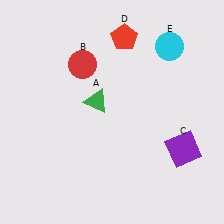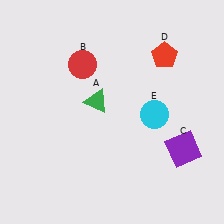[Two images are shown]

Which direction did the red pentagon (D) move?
The red pentagon (D) moved right.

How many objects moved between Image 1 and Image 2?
2 objects moved between the two images.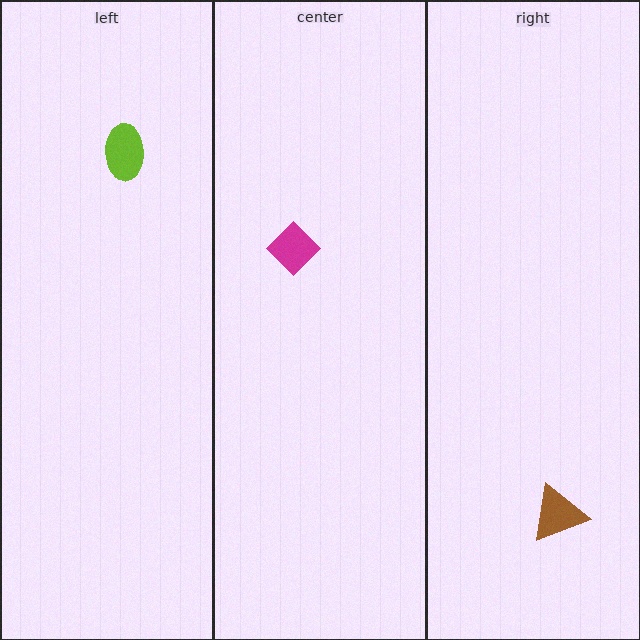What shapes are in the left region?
The lime ellipse.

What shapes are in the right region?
The brown triangle.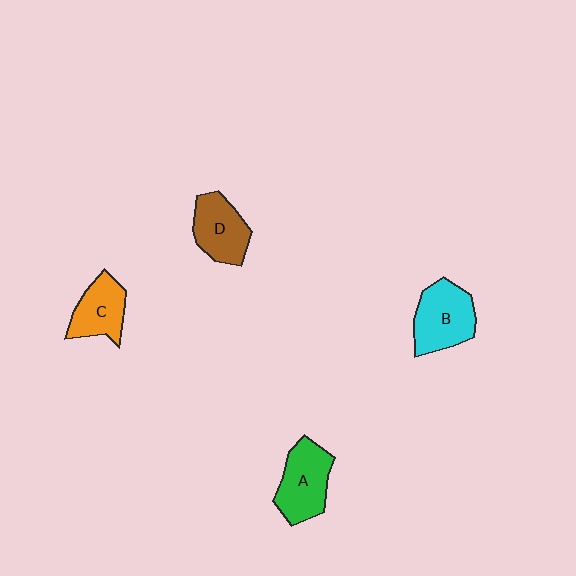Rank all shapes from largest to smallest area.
From largest to smallest: B (cyan), A (green), D (brown), C (orange).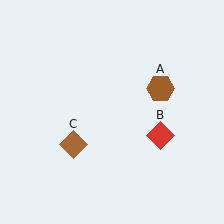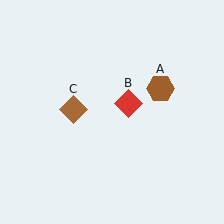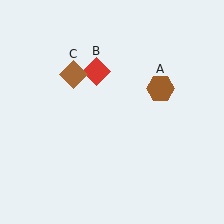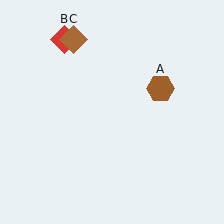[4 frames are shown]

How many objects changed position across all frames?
2 objects changed position: red diamond (object B), brown diamond (object C).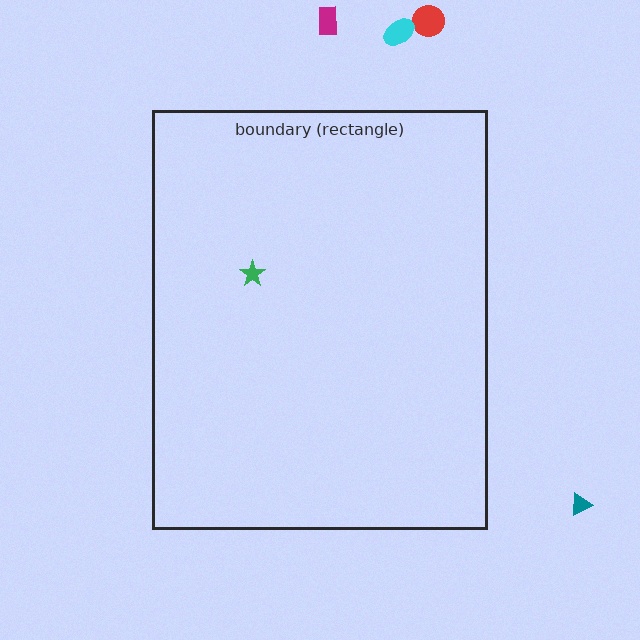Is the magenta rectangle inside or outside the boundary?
Outside.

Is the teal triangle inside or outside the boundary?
Outside.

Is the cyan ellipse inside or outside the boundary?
Outside.